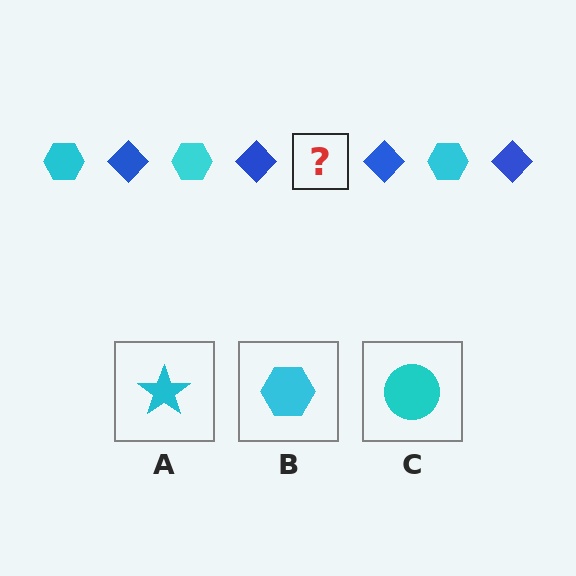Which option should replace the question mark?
Option B.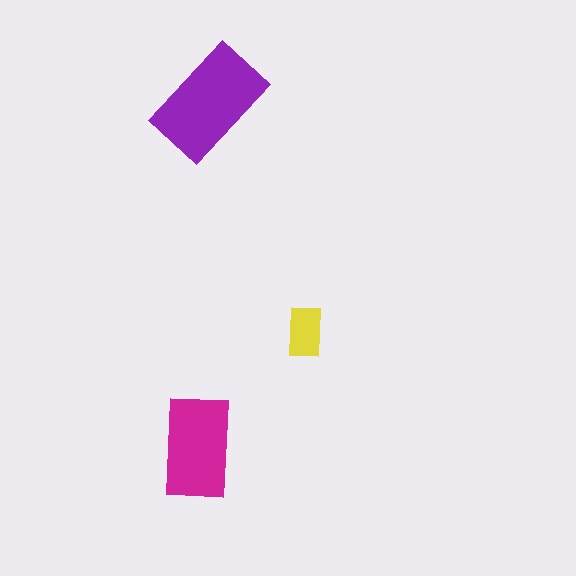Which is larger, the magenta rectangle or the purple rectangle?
The purple one.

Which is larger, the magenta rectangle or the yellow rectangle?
The magenta one.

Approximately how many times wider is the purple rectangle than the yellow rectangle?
About 2.5 times wider.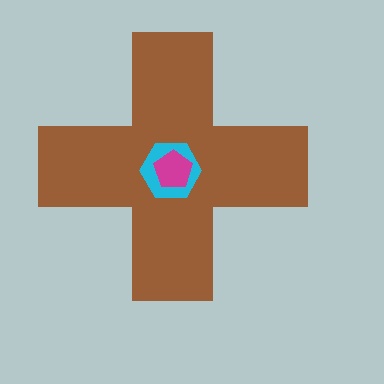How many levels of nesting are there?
3.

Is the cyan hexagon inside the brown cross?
Yes.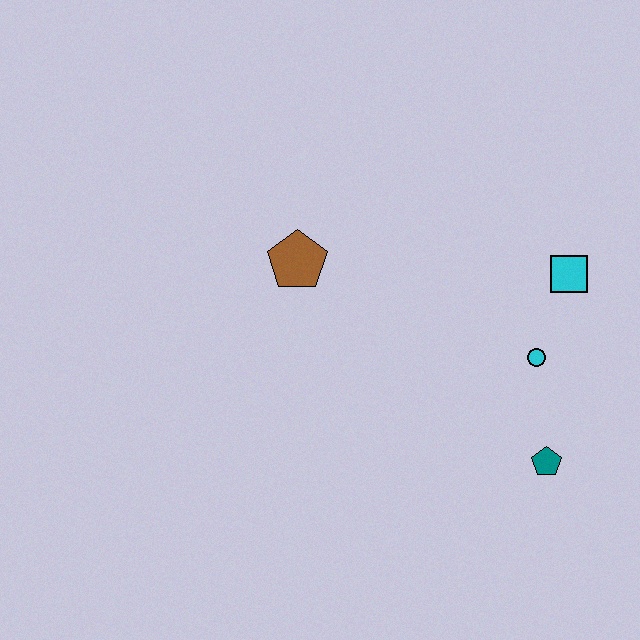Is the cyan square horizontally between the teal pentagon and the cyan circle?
No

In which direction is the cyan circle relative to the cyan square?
The cyan circle is below the cyan square.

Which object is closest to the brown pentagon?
The cyan circle is closest to the brown pentagon.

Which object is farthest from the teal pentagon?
The brown pentagon is farthest from the teal pentagon.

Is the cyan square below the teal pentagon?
No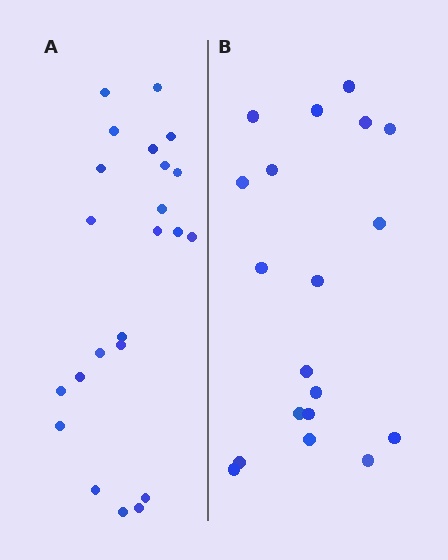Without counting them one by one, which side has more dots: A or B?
Region A (the left region) has more dots.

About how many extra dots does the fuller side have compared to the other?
Region A has about 4 more dots than region B.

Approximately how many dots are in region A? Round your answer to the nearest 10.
About 20 dots. (The exact count is 23, which rounds to 20.)